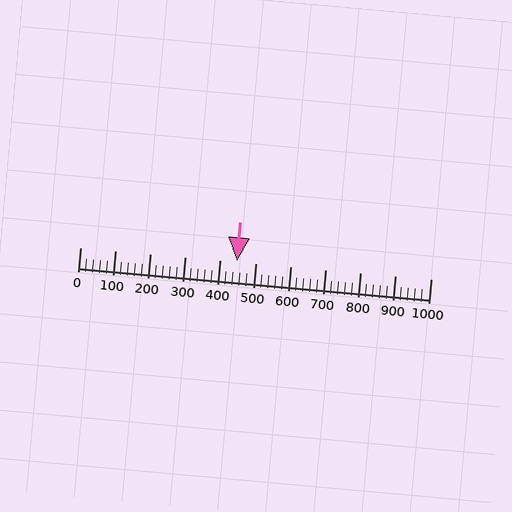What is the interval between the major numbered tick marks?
The major tick marks are spaced 100 units apart.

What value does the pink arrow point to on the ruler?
The pink arrow points to approximately 446.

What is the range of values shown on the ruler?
The ruler shows values from 0 to 1000.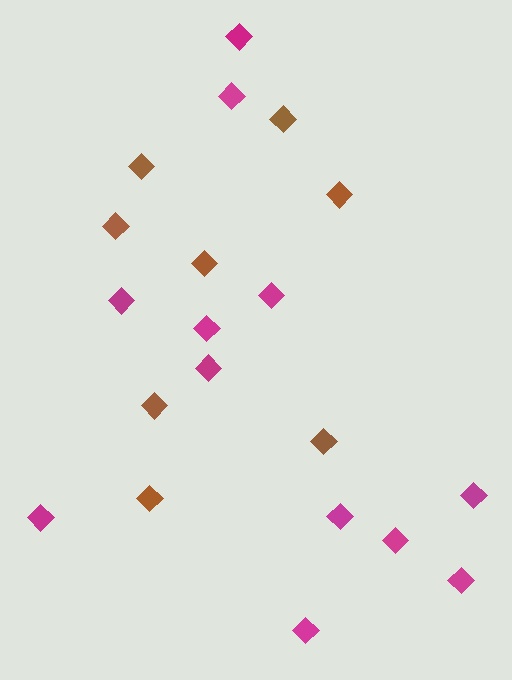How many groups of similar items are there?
There are 2 groups: one group of brown diamonds (8) and one group of magenta diamonds (12).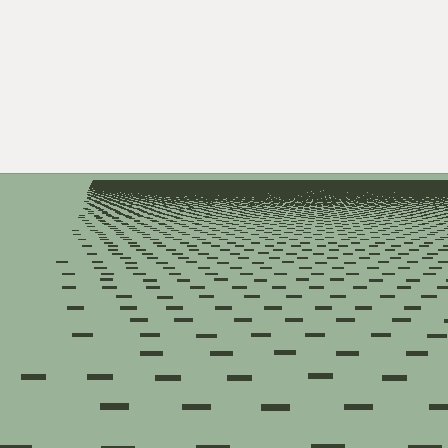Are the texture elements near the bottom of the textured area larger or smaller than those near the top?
Larger. Near the bottom, elements are closer to the viewer and appear at a bigger on-screen size.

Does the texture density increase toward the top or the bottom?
Density increases toward the top.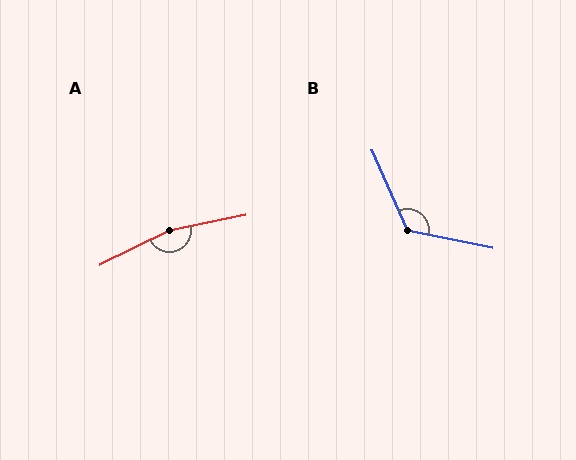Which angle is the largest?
A, at approximately 165 degrees.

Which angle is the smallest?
B, at approximately 126 degrees.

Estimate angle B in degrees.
Approximately 126 degrees.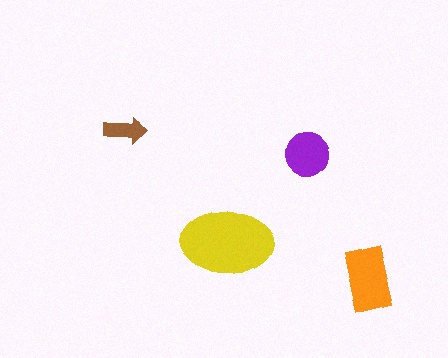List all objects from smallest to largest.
The brown arrow, the purple circle, the orange rectangle, the yellow ellipse.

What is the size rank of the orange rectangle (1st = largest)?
2nd.